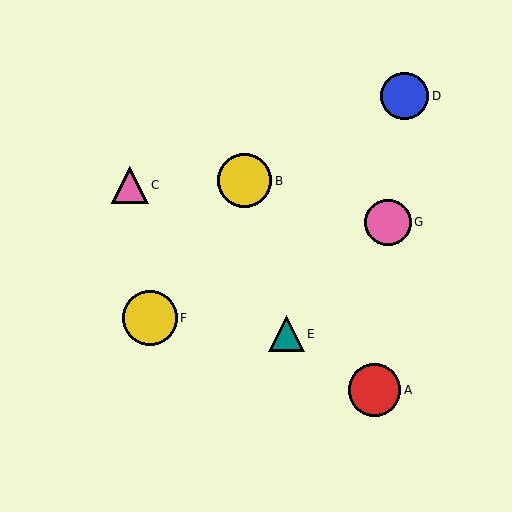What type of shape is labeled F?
Shape F is a yellow circle.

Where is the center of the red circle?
The center of the red circle is at (375, 390).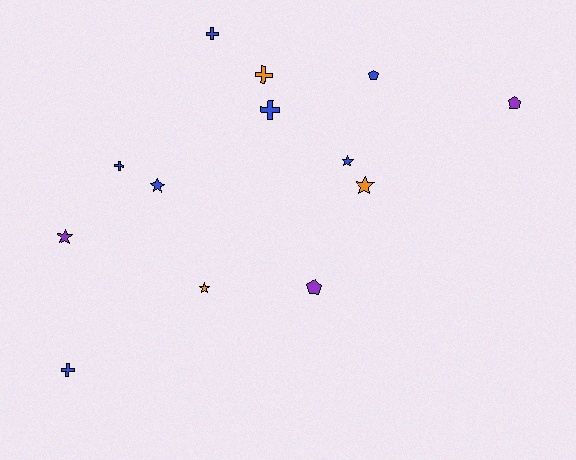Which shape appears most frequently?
Star, with 5 objects.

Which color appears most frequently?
Blue, with 7 objects.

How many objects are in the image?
There are 13 objects.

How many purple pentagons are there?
There are 2 purple pentagons.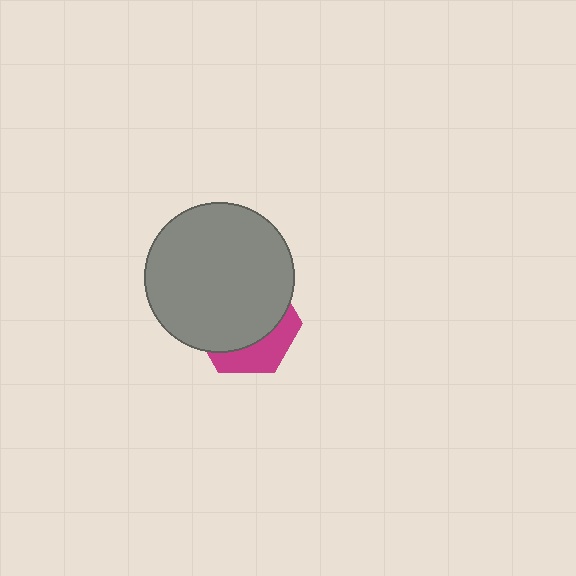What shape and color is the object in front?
The object in front is a gray circle.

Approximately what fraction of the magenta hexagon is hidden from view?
Roughly 69% of the magenta hexagon is hidden behind the gray circle.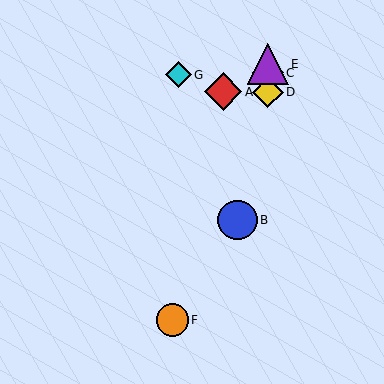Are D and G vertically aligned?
No, D is at x≈268 and G is at x≈179.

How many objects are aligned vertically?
3 objects (C, D, E) are aligned vertically.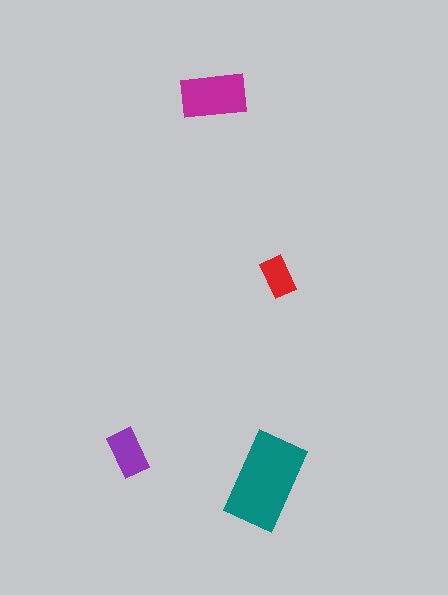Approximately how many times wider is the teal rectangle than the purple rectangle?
About 2 times wider.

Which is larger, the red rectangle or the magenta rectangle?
The magenta one.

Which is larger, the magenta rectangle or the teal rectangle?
The teal one.